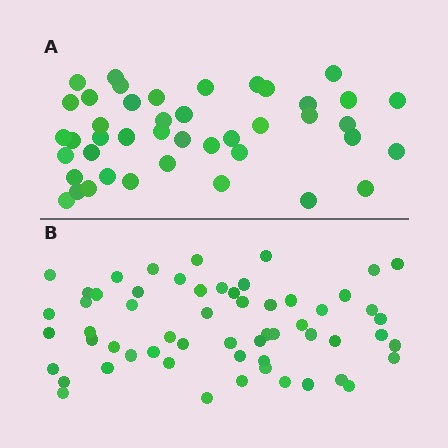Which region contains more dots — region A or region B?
Region B (the bottom region) has more dots.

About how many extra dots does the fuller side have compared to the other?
Region B has approximately 15 more dots than region A.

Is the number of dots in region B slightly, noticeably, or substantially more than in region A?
Region B has noticeably more, but not dramatically so. The ratio is roughly 1.3 to 1.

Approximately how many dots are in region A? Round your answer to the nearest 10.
About 40 dots. (The exact count is 43, which rounds to 40.)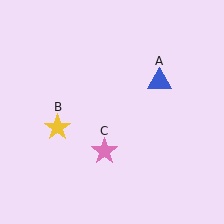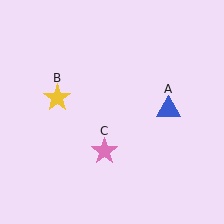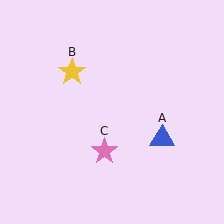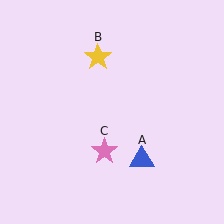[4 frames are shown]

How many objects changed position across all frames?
2 objects changed position: blue triangle (object A), yellow star (object B).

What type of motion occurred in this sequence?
The blue triangle (object A), yellow star (object B) rotated clockwise around the center of the scene.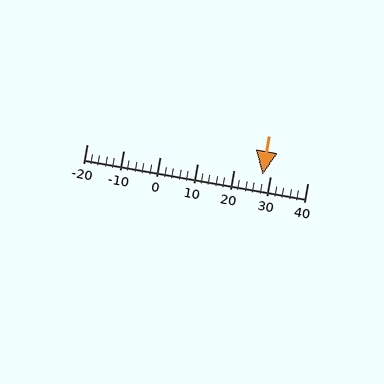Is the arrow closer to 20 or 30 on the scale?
The arrow is closer to 30.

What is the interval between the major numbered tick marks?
The major tick marks are spaced 10 units apart.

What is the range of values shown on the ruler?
The ruler shows values from -20 to 40.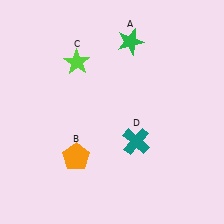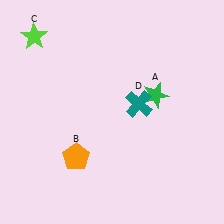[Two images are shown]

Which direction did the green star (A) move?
The green star (A) moved down.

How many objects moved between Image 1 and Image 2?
3 objects moved between the two images.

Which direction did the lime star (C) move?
The lime star (C) moved left.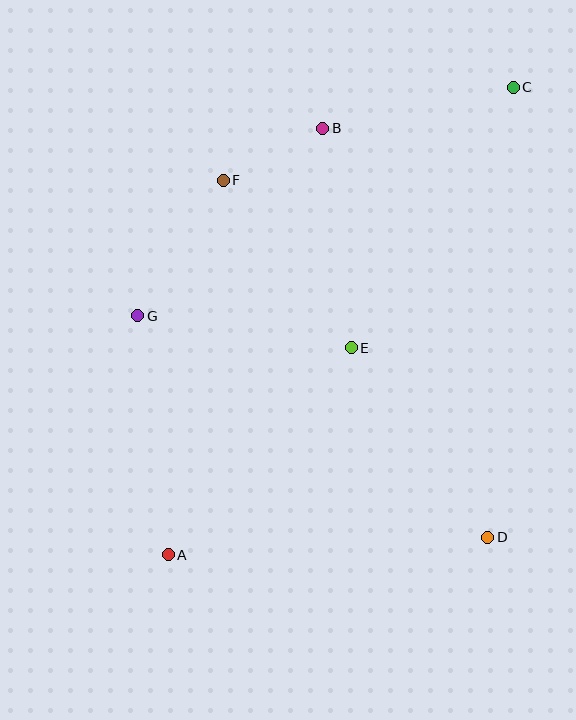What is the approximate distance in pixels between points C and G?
The distance between C and G is approximately 440 pixels.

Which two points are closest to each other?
Points B and F are closest to each other.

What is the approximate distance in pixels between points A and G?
The distance between A and G is approximately 241 pixels.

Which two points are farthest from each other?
Points A and C are farthest from each other.